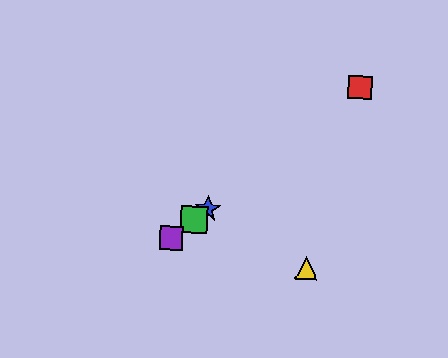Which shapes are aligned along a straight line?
The red square, the blue star, the green square, the purple square are aligned along a straight line.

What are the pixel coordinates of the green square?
The green square is at (194, 220).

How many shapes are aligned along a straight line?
4 shapes (the red square, the blue star, the green square, the purple square) are aligned along a straight line.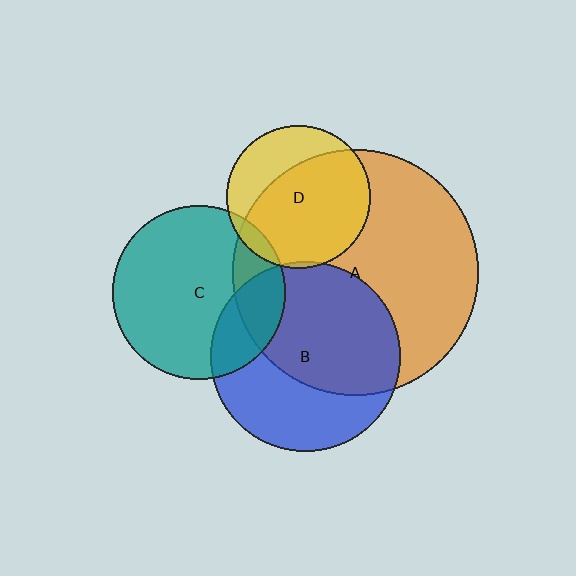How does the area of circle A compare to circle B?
Approximately 1.7 times.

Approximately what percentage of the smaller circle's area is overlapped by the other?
Approximately 5%.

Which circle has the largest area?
Circle A (orange).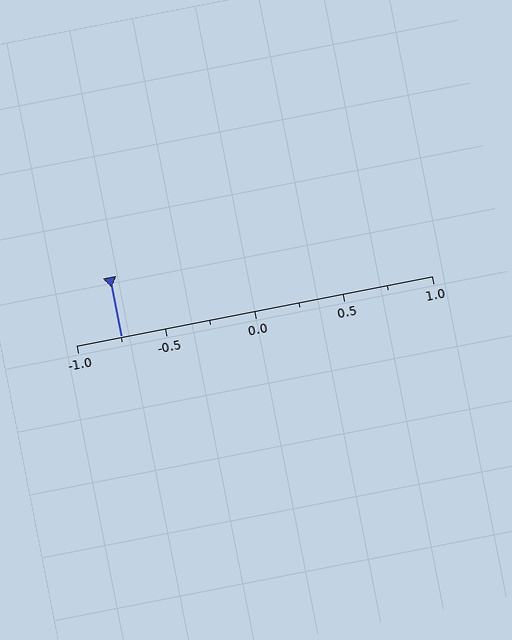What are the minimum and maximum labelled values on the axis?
The axis runs from -1.0 to 1.0.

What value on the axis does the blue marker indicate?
The marker indicates approximately -0.75.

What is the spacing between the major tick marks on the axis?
The major ticks are spaced 0.5 apart.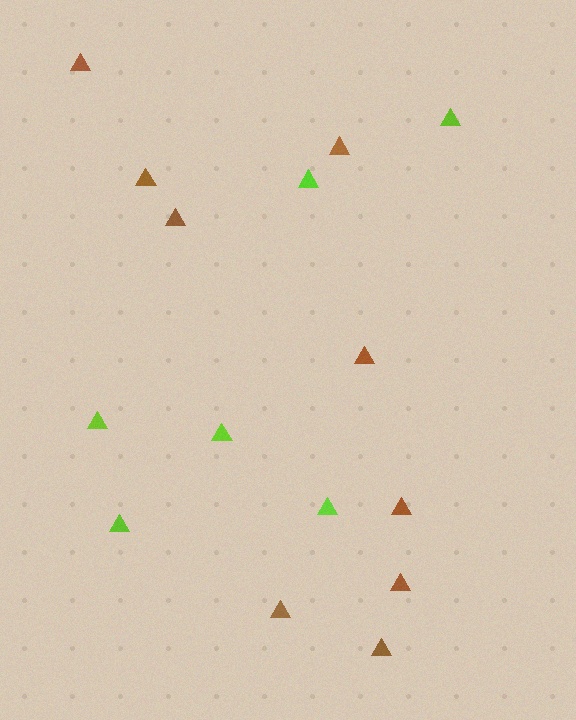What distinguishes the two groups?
There are 2 groups: one group of brown triangles (9) and one group of lime triangles (6).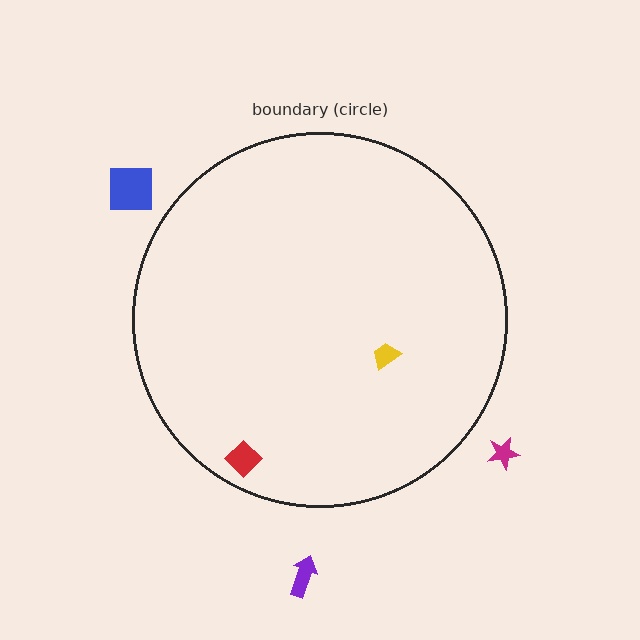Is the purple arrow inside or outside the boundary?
Outside.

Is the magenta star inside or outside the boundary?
Outside.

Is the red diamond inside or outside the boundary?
Inside.